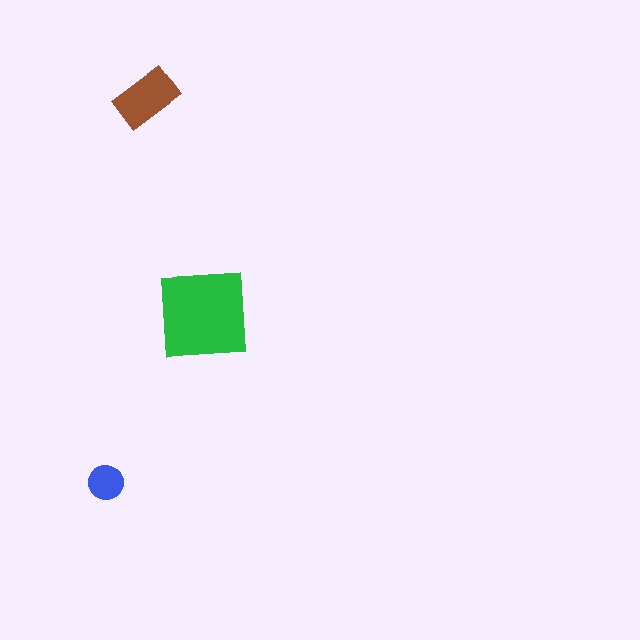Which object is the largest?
The green square.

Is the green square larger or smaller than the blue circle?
Larger.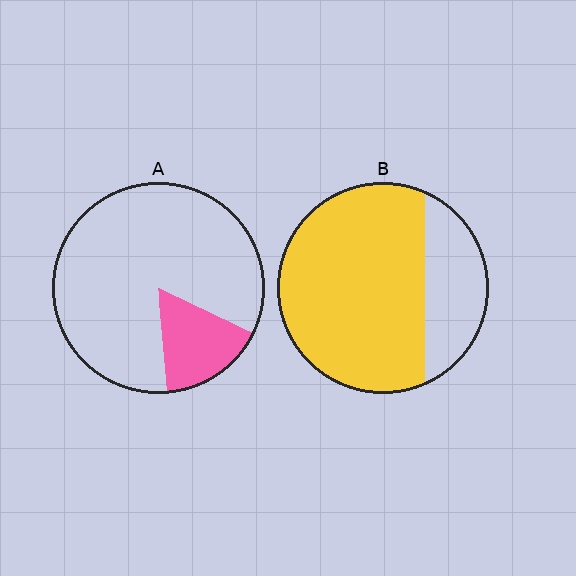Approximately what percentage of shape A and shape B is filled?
A is approximately 15% and B is approximately 75%.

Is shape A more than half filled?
No.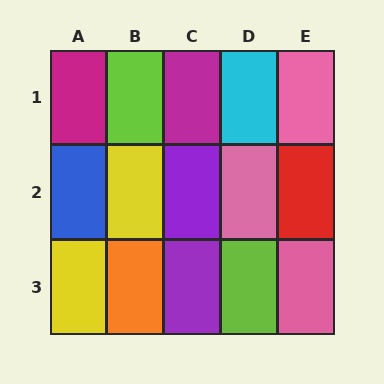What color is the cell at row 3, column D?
Lime.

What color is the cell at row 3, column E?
Pink.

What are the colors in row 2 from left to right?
Blue, yellow, purple, pink, red.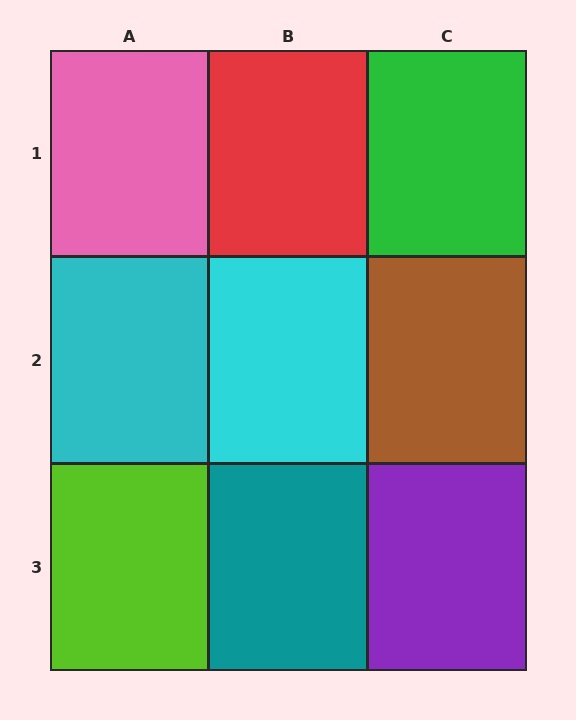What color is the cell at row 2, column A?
Cyan.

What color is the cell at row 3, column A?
Lime.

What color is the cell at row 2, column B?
Cyan.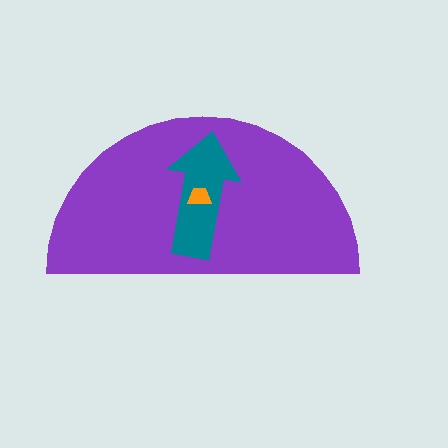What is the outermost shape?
The purple semicircle.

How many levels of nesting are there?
3.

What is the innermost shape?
The orange trapezoid.